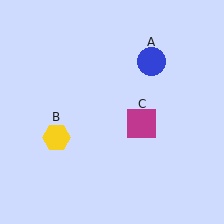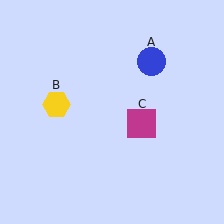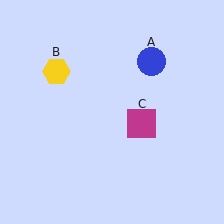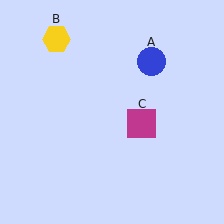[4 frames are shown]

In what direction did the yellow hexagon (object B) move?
The yellow hexagon (object B) moved up.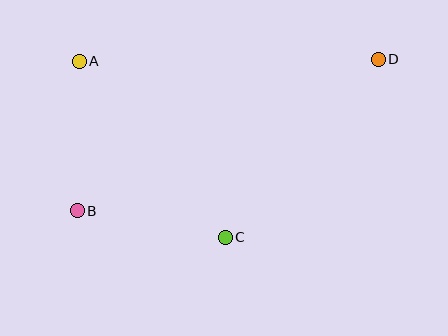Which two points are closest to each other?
Points A and B are closest to each other.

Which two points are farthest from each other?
Points B and D are farthest from each other.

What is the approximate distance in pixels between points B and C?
The distance between B and C is approximately 151 pixels.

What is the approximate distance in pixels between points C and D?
The distance between C and D is approximately 235 pixels.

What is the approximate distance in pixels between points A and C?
The distance between A and C is approximately 229 pixels.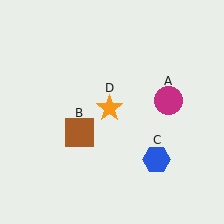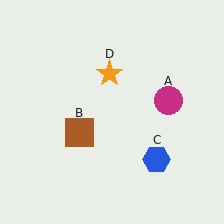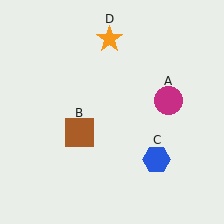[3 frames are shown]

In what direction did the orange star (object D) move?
The orange star (object D) moved up.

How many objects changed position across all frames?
1 object changed position: orange star (object D).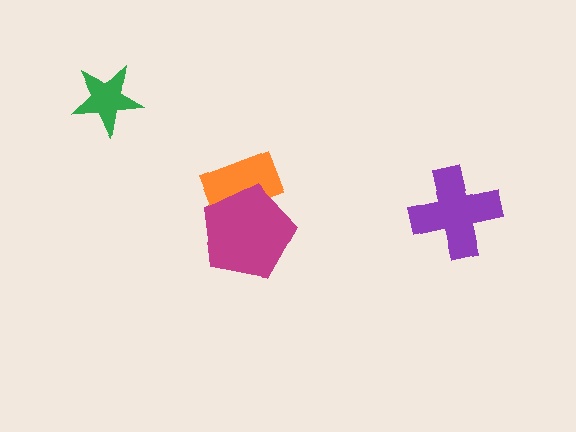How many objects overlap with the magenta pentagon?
1 object overlaps with the magenta pentagon.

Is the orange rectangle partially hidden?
Yes, it is partially covered by another shape.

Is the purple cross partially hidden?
No, no other shape covers it.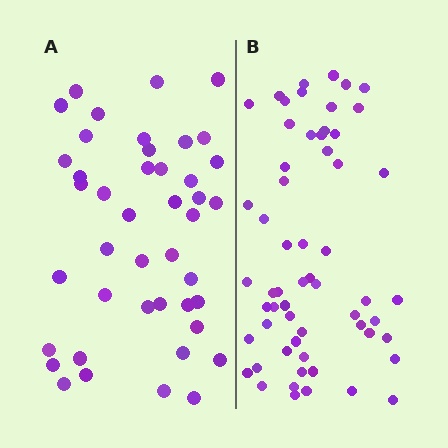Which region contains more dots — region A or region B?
Region B (the right region) has more dots.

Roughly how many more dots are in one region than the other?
Region B has approximately 15 more dots than region A.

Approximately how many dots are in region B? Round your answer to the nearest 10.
About 60 dots. (The exact count is 59, which rounds to 60.)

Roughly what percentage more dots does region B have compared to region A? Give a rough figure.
About 35% more.